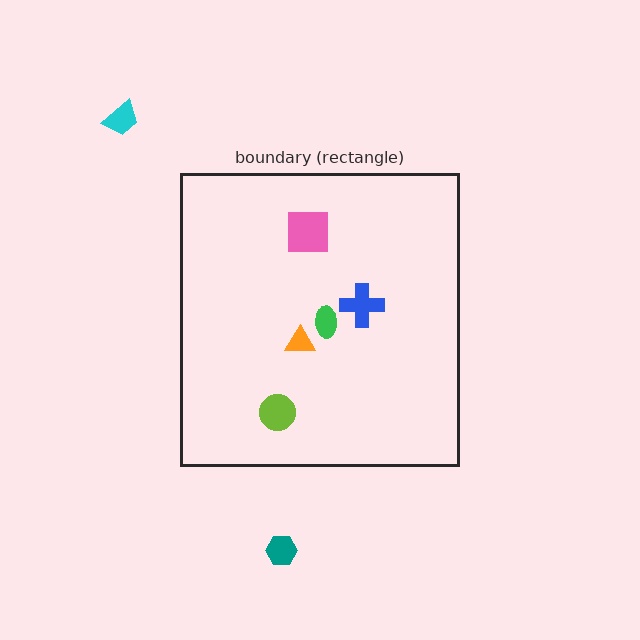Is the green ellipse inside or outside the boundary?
Inside.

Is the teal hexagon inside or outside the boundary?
Outside.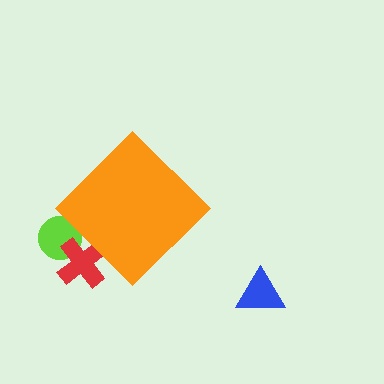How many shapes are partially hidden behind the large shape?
2 shapes are partially hidden.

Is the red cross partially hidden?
Yes, the red cross is partially hidden behind the orange diamond.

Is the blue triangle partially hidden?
No, the blue triangle is fully visible.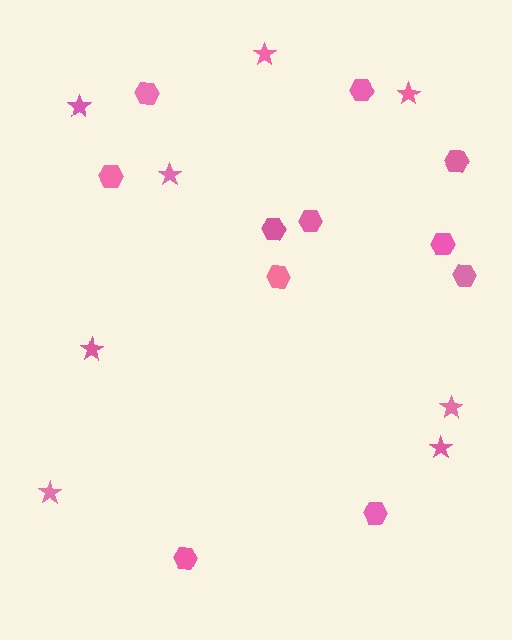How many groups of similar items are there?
There are 2 groups: one group of hexagons (11) and one group of stars (8).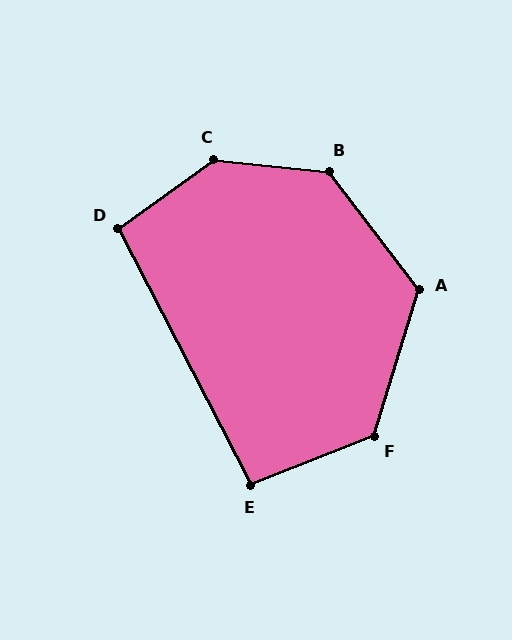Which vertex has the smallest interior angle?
E, at approximately 95 degrees.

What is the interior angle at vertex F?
Approximately 129 degrees (obtuse).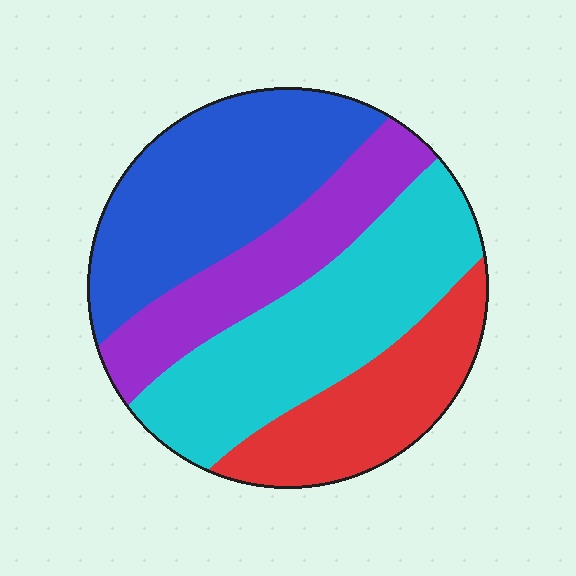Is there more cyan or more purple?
Cyan.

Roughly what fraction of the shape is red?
Red takes up between a sixth and a third of the shape.